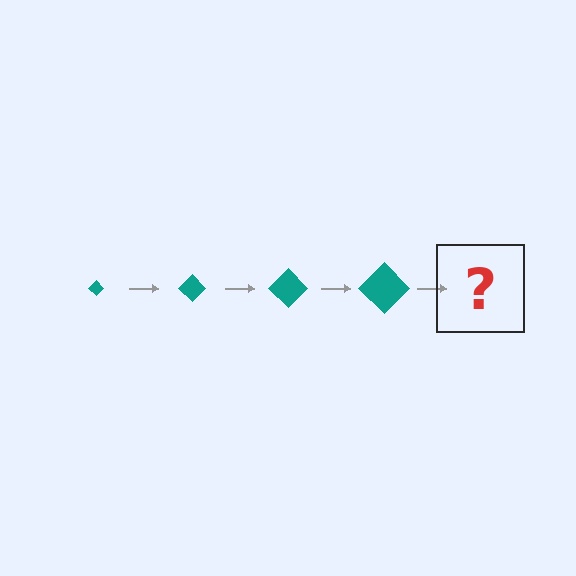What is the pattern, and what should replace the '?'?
The pattern is that the diamond gets progressively larger each step. The '?' should be a teal diamond, larger than the previous one.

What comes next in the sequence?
The next element should be a teal diamond, larger than the previous one.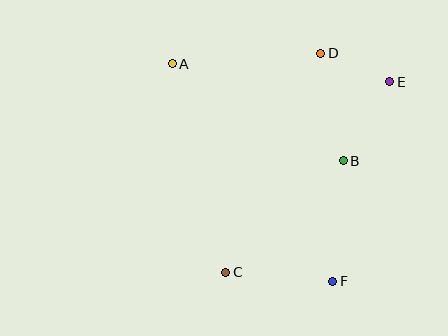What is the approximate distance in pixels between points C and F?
The distance between C and F is approximately 108 pixels.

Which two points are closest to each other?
Points D and E are closest to each other.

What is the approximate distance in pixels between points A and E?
The distance between A and E is approximately 218 pixels.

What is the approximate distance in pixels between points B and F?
The distance between B and F is approximately 121 pixels.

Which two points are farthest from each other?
Points A and F are farthest from each other.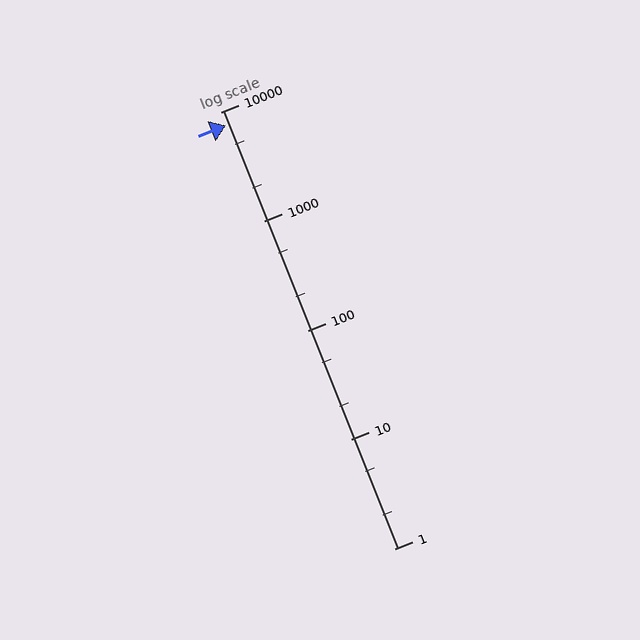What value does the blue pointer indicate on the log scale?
The pointer indicates approximately 7600.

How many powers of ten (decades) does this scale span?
The scale spans 4 decades, from 1 to 10000.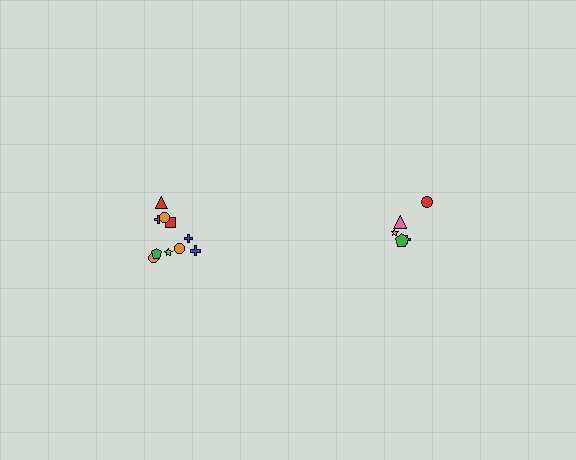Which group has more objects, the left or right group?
The left group.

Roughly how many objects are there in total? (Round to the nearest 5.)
Roughly 15 objects in total.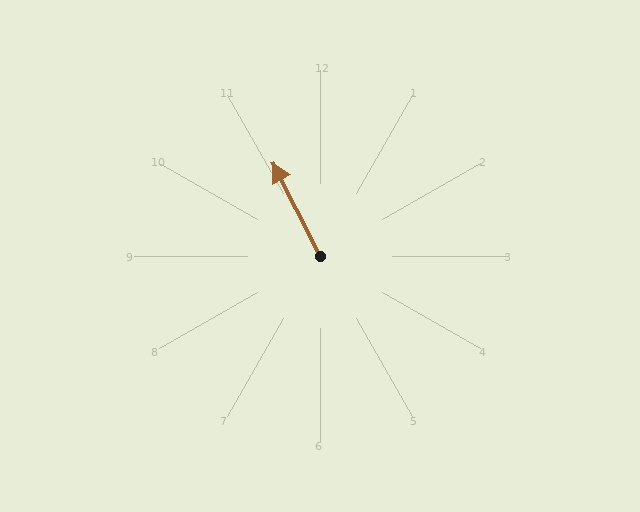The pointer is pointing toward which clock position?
Roughly 11 o'clock.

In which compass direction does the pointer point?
Northwest.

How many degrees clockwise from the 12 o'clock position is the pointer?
Approximately 333 degrees.